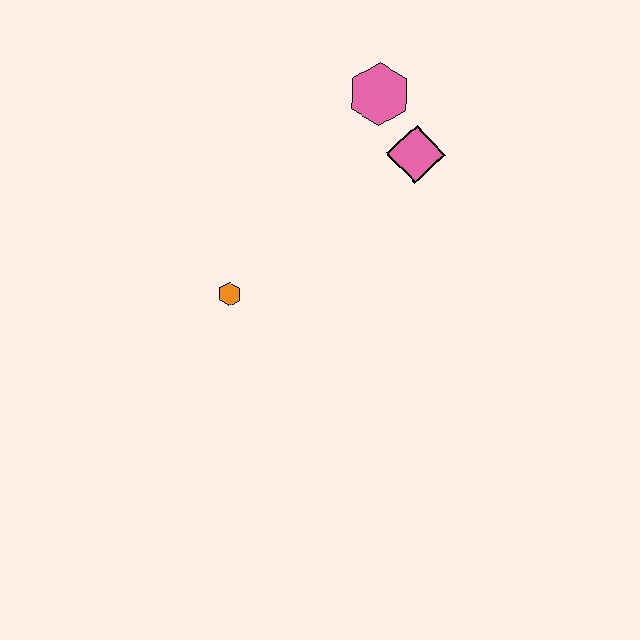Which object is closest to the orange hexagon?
The pink diamond is closest to the orange hexagon.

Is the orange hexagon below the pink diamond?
Yes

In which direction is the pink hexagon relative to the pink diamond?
The pink hexagon is above the pink diamond.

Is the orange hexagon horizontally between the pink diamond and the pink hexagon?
No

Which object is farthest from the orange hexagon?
The pink hexagon is farthest from the orange hexagon.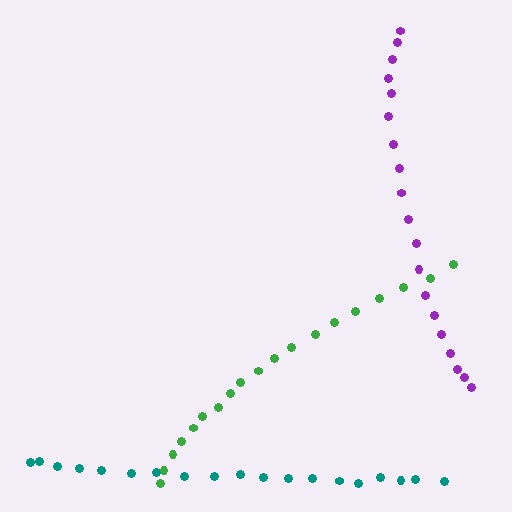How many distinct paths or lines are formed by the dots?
There are 3 distinct paths.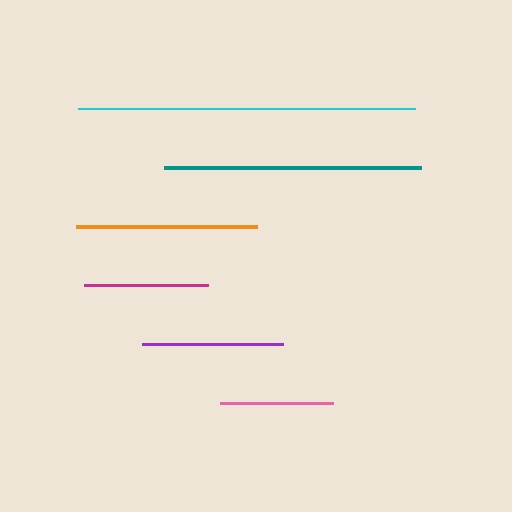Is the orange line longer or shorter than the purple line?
The orange line is longer than the purple line.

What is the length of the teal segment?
The teal segment is approximately 257 pixels long.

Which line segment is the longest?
The cyan line is the longest at approximately 337 pixels.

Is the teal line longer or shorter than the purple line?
The teal line is longer than the purple line.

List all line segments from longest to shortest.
From longest to shortest: cyan, teal, orange, purple, magenta, pink.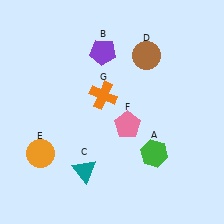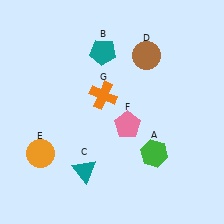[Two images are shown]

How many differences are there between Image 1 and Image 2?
There is 1 difference between the two images.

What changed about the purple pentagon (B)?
In Image 1, B is purple. In Image 2, it changed to teal.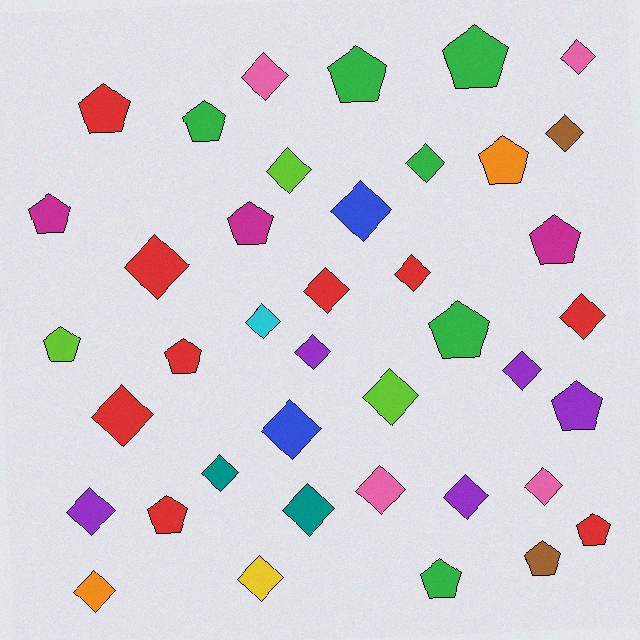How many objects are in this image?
There are 40 objects.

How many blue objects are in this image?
There are 2 blue objects.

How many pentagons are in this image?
There are 16 pentagons.